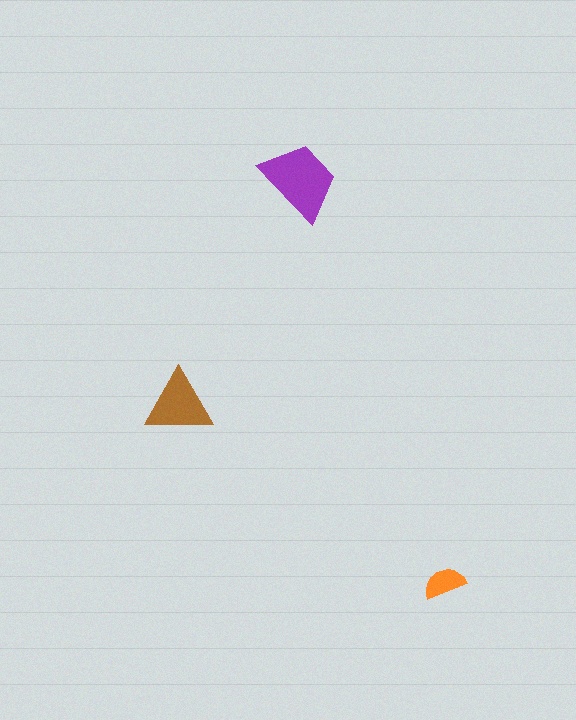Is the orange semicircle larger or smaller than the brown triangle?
Smaller.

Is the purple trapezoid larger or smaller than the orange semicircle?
Larger.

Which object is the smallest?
The orange semicircle.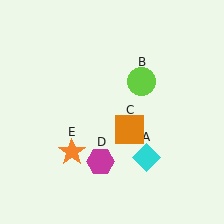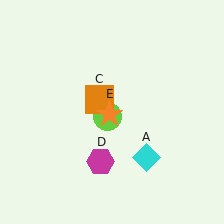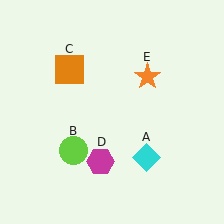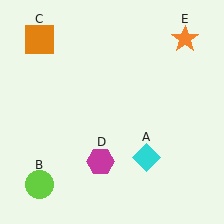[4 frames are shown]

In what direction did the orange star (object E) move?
The orange star (object E) moved up and to the right.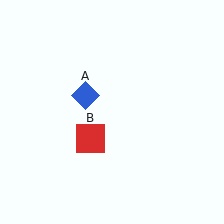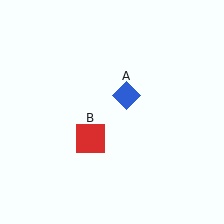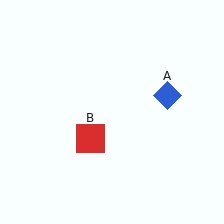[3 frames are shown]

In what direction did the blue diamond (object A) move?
The blue diamond (object A) moved right.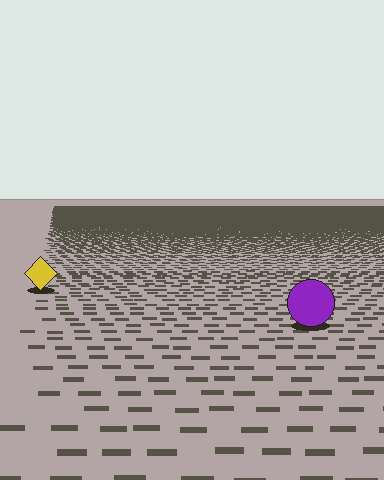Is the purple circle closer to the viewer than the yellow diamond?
Yes. The purple circle is closer — you can tell from the texture gradient: the ground texture is coarser near it.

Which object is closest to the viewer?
The purple circle is closest. The texture marks near it are larger and more spread out.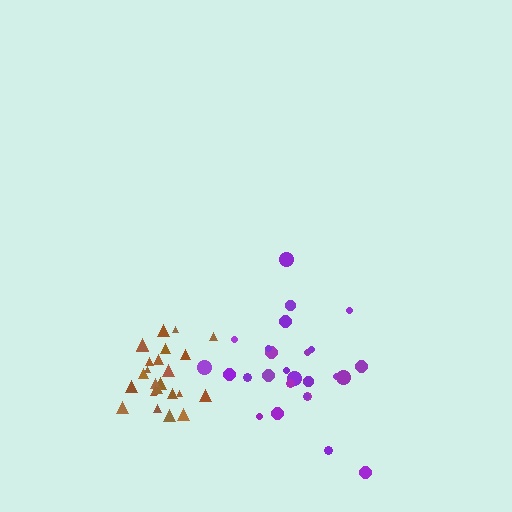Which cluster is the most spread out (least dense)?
Purple.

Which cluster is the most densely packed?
Brown.